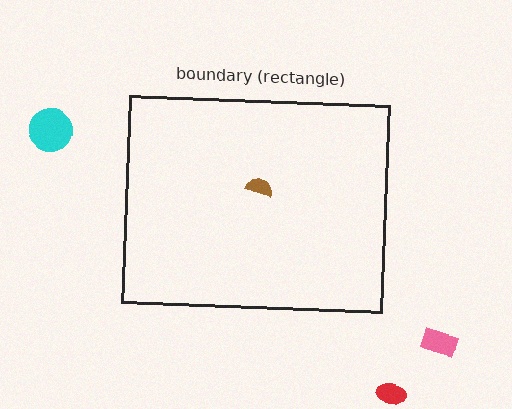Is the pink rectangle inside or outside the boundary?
Outside.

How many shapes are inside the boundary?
1 inside, 3 outside.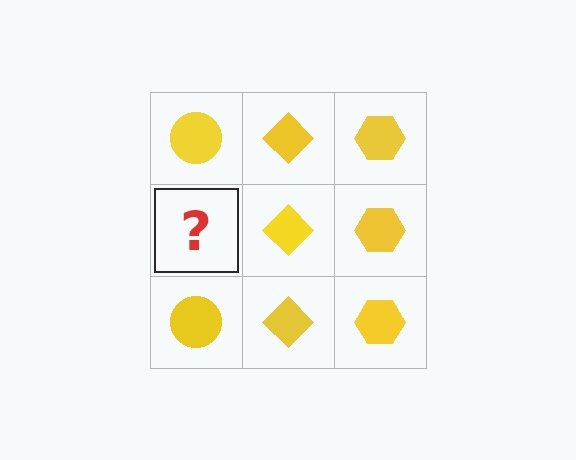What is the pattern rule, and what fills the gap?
The rule is that each column has a consistent shape. The gap should be filled with a yellow circle.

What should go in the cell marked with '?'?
The missing cell should contain a yellow circle.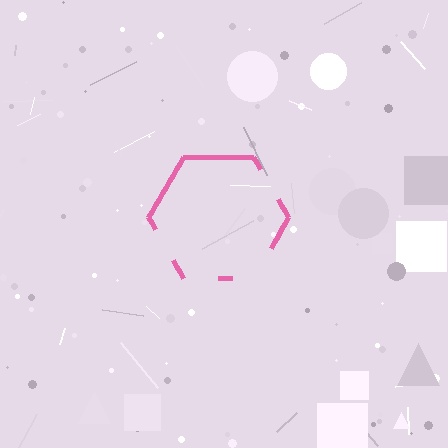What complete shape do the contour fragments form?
The contour fragments form a hexagon.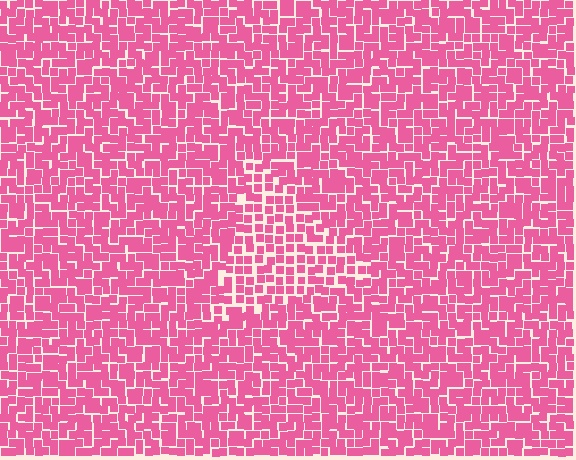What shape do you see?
I see a triangle.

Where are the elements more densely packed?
The elements are more densely packed outside the triangle boundary.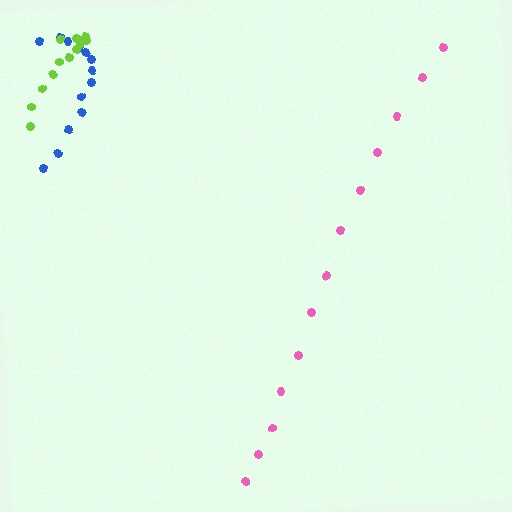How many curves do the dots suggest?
There are 3 distinct paths.